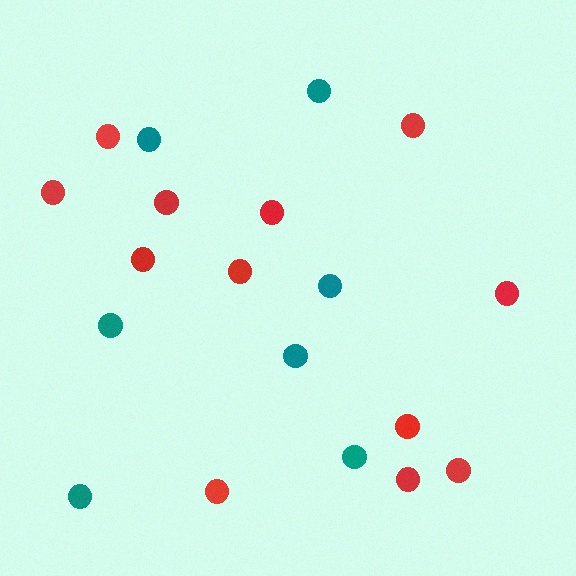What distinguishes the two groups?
There are 2 groups: one group of teal circles (7) and one group of red circles (12).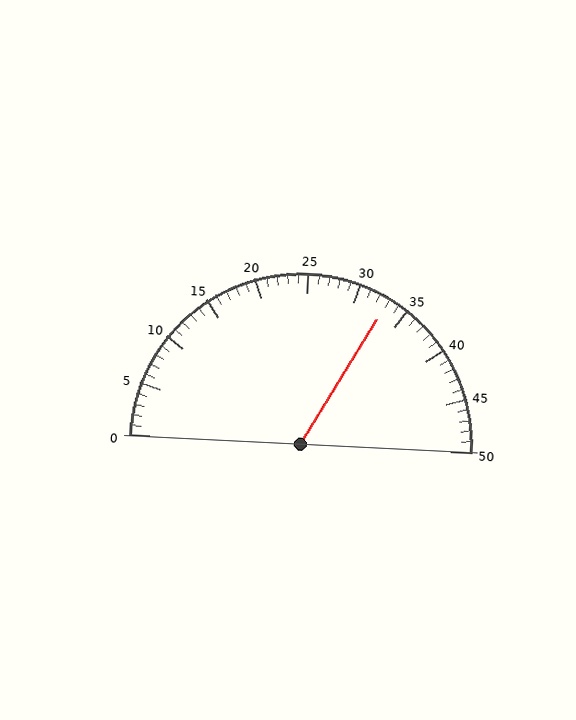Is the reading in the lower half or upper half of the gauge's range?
The reading is in the upper half of the range (0 to 50).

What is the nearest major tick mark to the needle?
The nearest major tick mark is 35.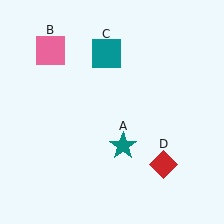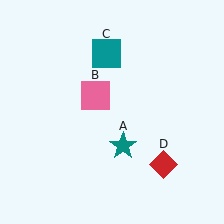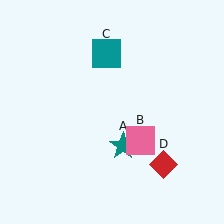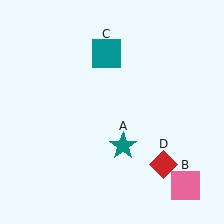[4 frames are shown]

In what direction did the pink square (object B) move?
The pink square (object B) moved down and to the right.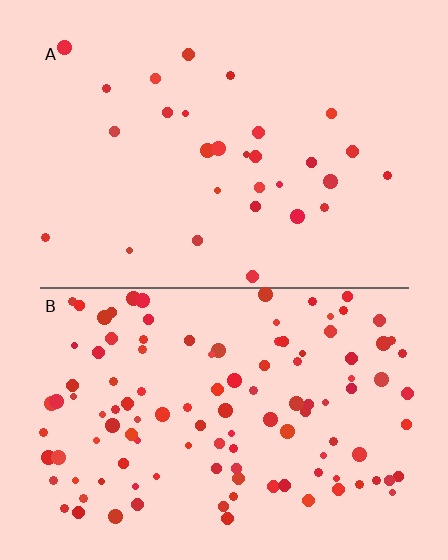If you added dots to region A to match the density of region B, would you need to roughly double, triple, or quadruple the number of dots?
Approximately quadruple.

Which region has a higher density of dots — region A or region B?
B (the bottom).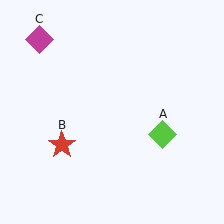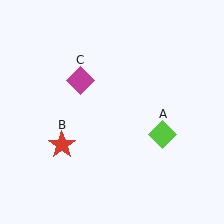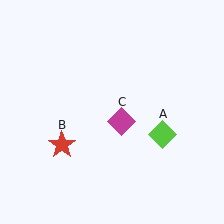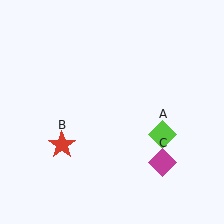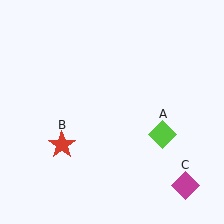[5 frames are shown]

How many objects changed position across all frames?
1 object changed position: magenta diamond (object C).